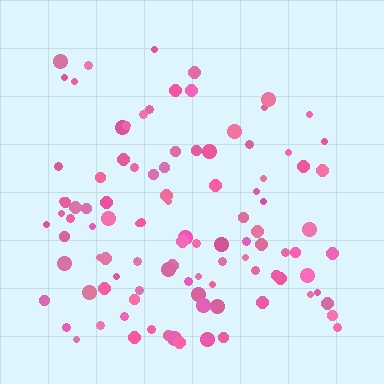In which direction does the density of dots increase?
From top to bottom, with the bottom side densest.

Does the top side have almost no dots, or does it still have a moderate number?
Still a moderate number, just noticeably fewer than the bottom.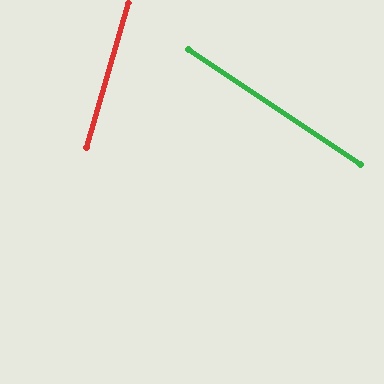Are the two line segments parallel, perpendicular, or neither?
Neither parallel nor perpendicular — they differ by about 72°.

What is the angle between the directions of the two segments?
Approximately 72 degrees.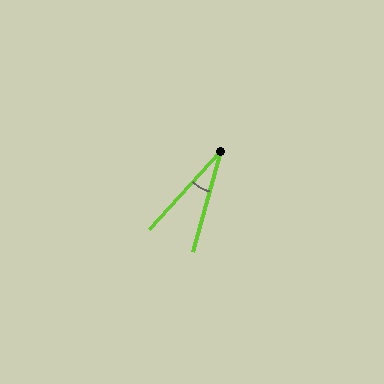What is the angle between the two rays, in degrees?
Approximately 27 degrees.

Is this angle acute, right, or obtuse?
It is acute.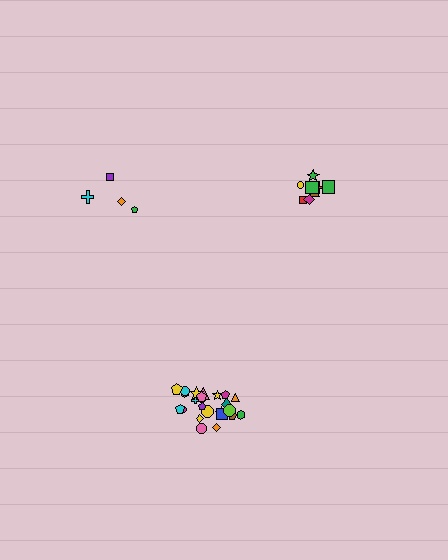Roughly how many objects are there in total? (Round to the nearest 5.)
Roughly 35 objects in total.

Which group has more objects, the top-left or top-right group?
The top-right group.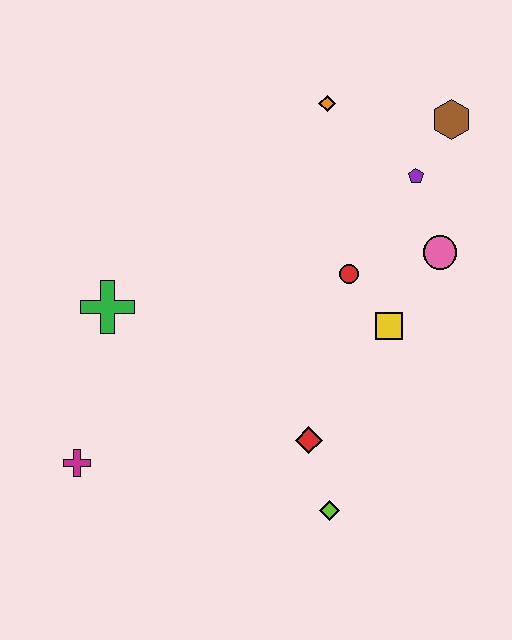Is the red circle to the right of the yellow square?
No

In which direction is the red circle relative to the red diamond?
The red circle is above the red diamond.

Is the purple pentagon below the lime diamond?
No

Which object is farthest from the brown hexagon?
The magenta cross is farthest from the brown hexagon.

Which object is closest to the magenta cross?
The green cross is closest to the magenta cross.